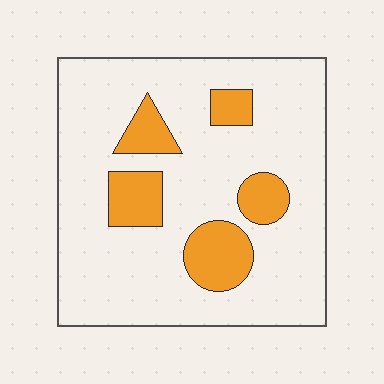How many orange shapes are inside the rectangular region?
5.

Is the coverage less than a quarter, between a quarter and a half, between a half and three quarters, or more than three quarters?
Less than a quarter.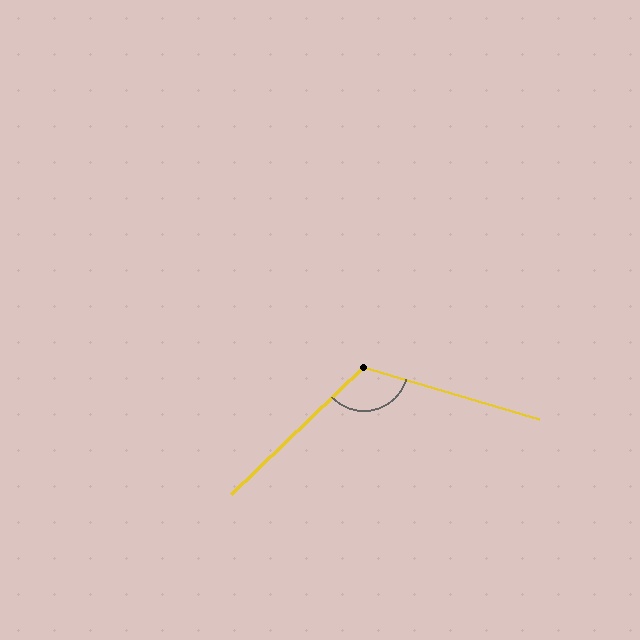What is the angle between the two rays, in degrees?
Approximately 120 degrees.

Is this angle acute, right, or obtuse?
It is obtuse.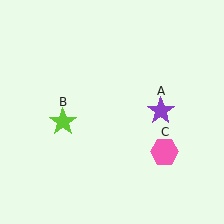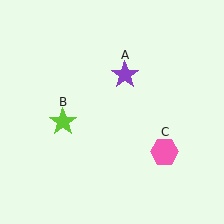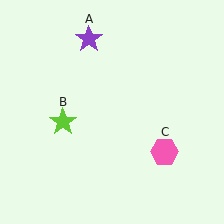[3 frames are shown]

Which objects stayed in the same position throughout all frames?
Lime star (object B) and pink hexagon (object C) remained stationary.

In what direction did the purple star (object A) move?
The purple star (object A) moved up and to the left.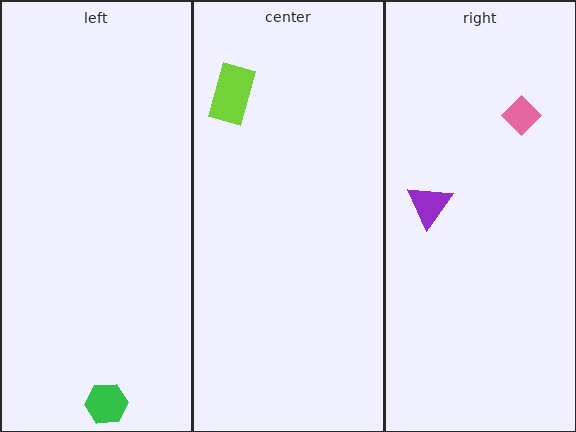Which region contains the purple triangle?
The right region.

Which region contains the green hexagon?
The left region.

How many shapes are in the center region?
1.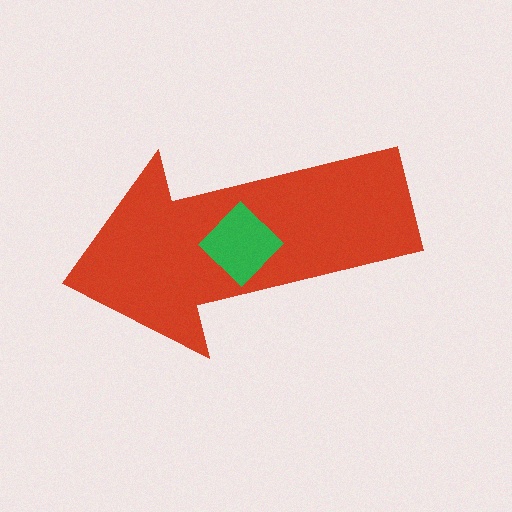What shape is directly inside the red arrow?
The green diamond.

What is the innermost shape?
The green diamond.